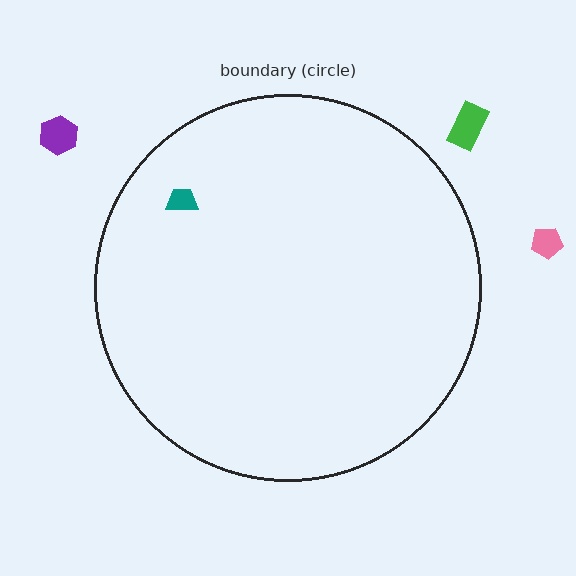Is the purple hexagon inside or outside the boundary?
Outside.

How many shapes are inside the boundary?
1 inside, 3 outside.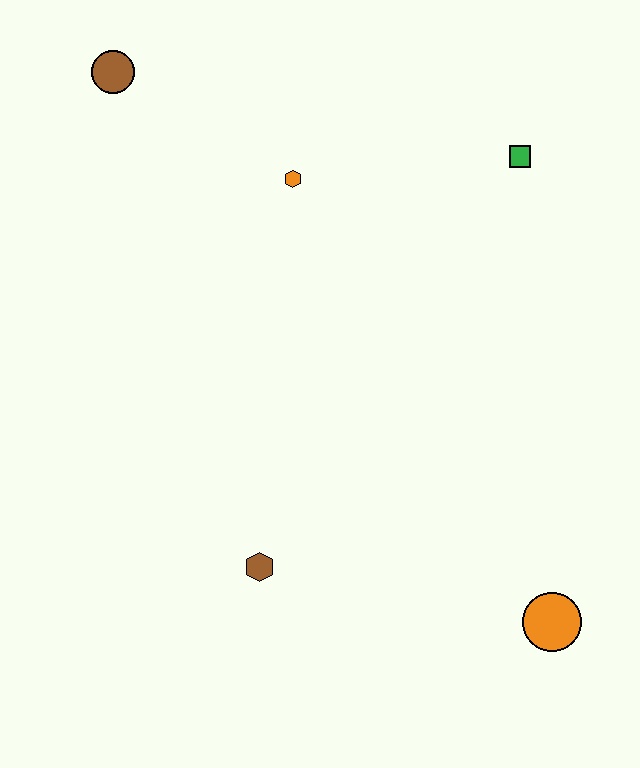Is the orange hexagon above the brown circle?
No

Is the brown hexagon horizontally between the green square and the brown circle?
Yes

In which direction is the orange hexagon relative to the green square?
The orange hexagon is to the left of the green square.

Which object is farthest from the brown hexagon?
The brown circle is farthest from the brown hexagon.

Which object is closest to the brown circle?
The orange hexagon is closest to the brown circle.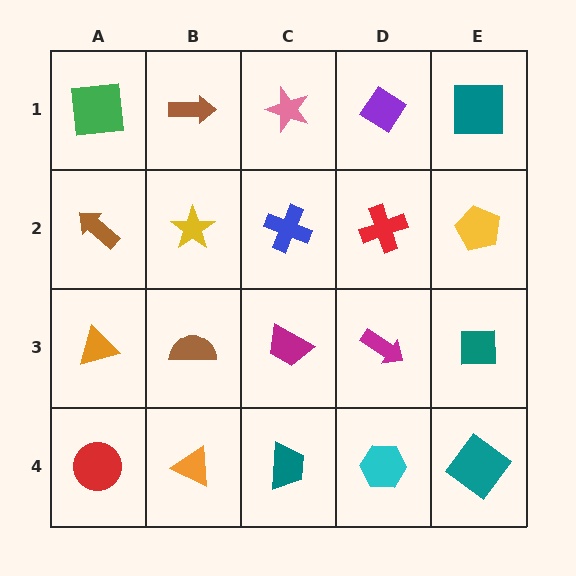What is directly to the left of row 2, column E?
A red cross.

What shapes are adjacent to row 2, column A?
A green square (row 1, column A), an orange triangle (row 3, column A), a yellow star (row 2, column B).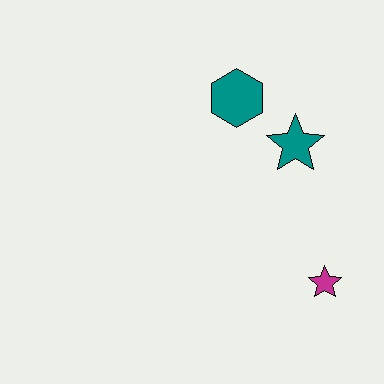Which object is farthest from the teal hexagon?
The magenta star is farthest from the teal hexagon.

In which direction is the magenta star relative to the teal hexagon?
The magenta star is below the teal hexagon.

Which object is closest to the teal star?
The teal hexagon is closest to the teal star.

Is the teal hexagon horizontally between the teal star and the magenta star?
No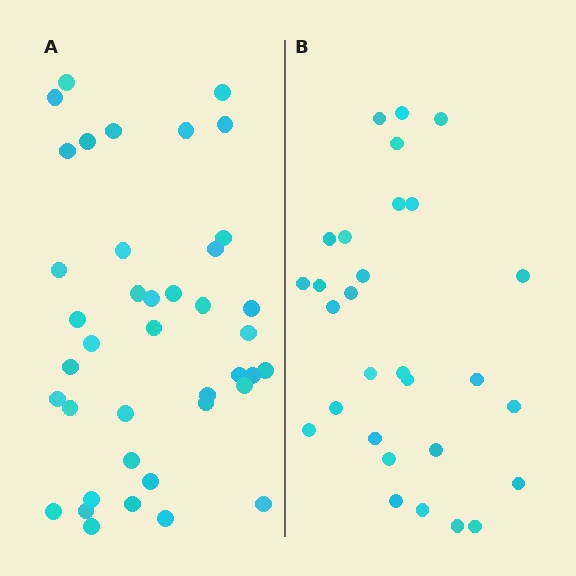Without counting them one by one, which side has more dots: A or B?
Region A (the left region) has more dots.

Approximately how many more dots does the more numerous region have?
Region A has roughly 12 or so more dots than region B.